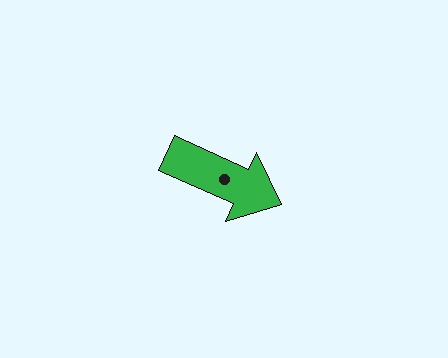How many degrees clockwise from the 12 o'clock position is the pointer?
Approximately 114 degrees.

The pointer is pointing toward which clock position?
Roughly 4 o'clock.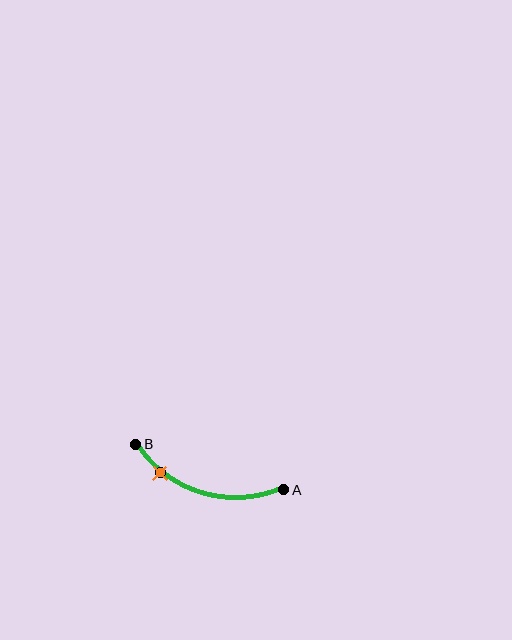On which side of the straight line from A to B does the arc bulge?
The arc bulges below the straight line connecting A and B.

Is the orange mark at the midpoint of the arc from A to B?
No. The orange mark lies on the arc but is closer to endpoint B. The arc midpoint would be at the point on the curve equidistant along the arc from both A and B.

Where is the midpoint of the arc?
The arc midpoint is the point on the curve farthest from the straight line joining A and B. It sits below that line.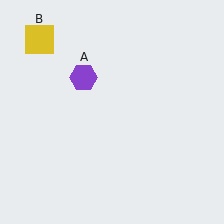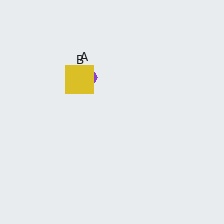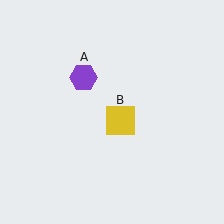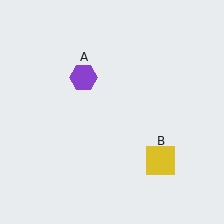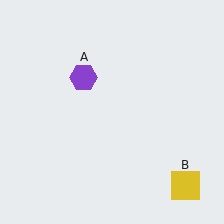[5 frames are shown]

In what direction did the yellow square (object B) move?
The yellow square (object B) moved down and to the right.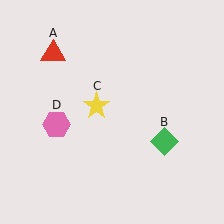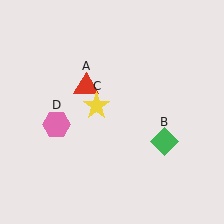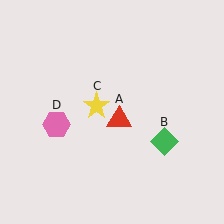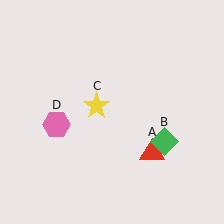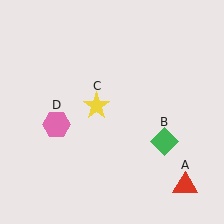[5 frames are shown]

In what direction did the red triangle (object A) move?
The red triangle (object A) moved down and to the right.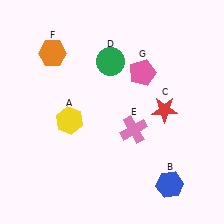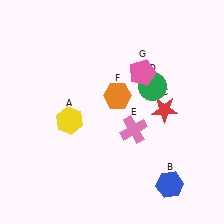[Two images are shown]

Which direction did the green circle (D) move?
The green circle (D) moved right.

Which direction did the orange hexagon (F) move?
The orange hexagon (F) moved right.